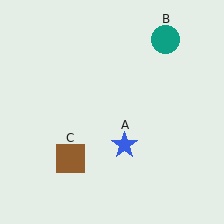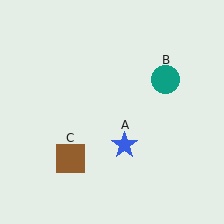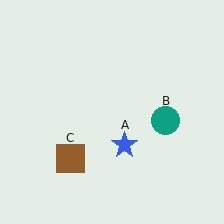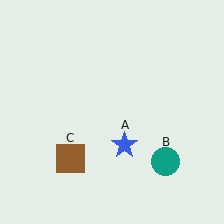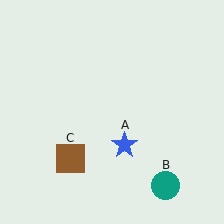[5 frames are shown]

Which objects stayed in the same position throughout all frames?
Blue star (object A) and brown square (object C) remained stationary.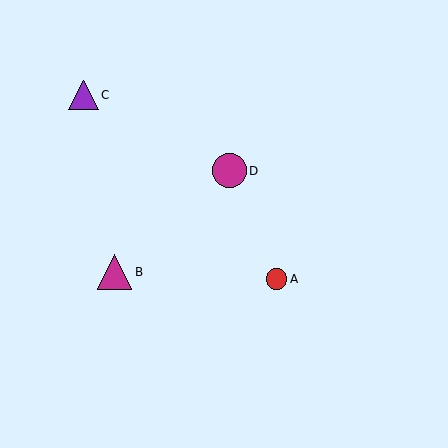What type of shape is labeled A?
Shape A is a red circle.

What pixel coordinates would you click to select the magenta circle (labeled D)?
Click at (229, 171) to select the magenta circle D.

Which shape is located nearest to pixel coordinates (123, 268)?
The magenta triangle (labeled B) at (114, 272) is nearest to that location.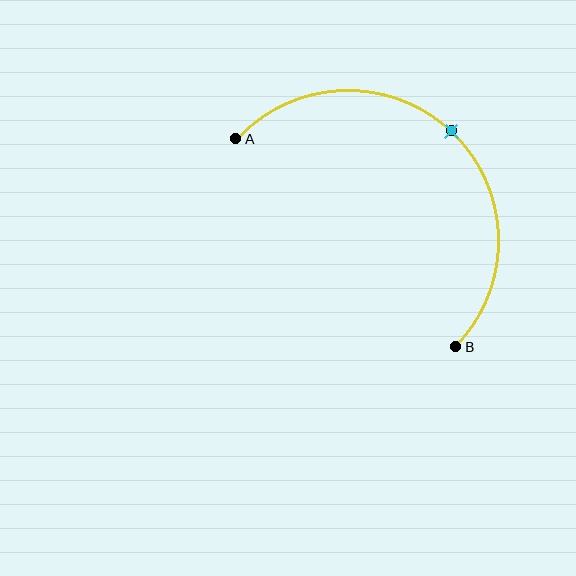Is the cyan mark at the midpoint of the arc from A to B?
Yes. The cyan mark lies on the arc at equal arc-length from both A and B — it is the arc midpoint.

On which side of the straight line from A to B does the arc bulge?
The arc bulges above and to the right of the straight line connecting A and B.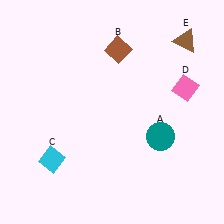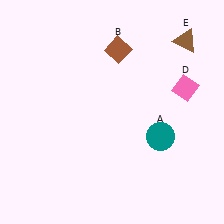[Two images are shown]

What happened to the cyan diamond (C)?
The cyan diamond (C) was removed in Image 2. It was in the bottom-left area of Image 1.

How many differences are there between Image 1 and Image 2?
There is 1 difference between the two images.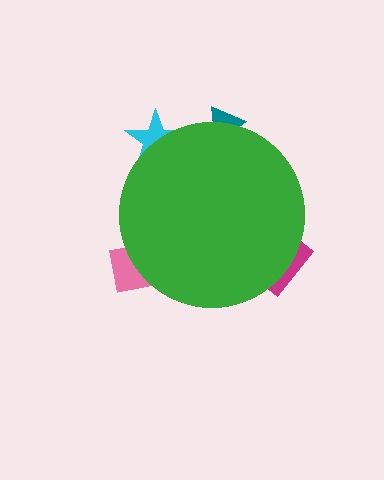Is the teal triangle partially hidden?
Yes, the teal triangle is partially hidden behind the green circle.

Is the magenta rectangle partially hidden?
Yes, the magenta rectangle is partially hidden behind the green circle.